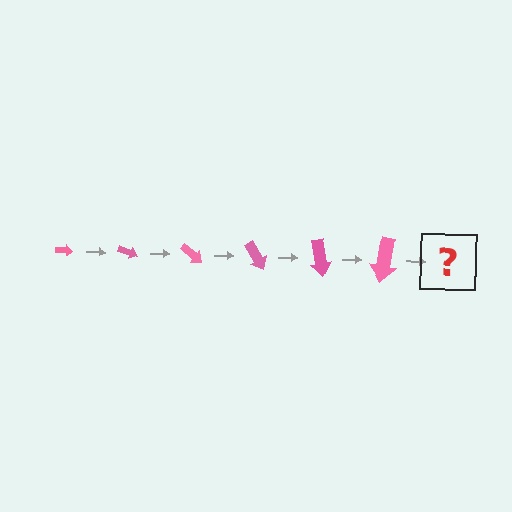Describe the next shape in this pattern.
It should be an arrow, larger than the previous one and rotated 120 degrees from the start.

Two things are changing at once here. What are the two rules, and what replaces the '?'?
The two rules are that the arrow grows larger each step and it rotates 20 degrees each step. The '?' should be an arrow, larger than the previous one and rotated 120 degrees from the start.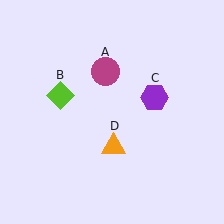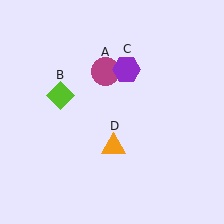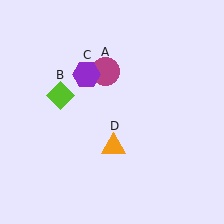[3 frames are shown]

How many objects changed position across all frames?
1 object changed position: purple hexagon (object C).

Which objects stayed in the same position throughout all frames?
Magenta circle (object A) and lime diamond (object B) and orange triangle (object D) remained stationary.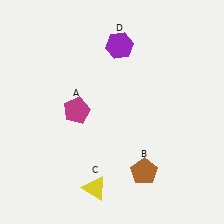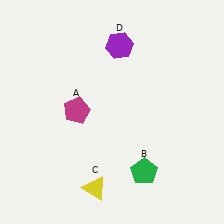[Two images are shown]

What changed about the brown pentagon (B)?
In Image 1, B is brown. In Image 2, it changed to green.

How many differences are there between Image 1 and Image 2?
There is 1 difference between the two images.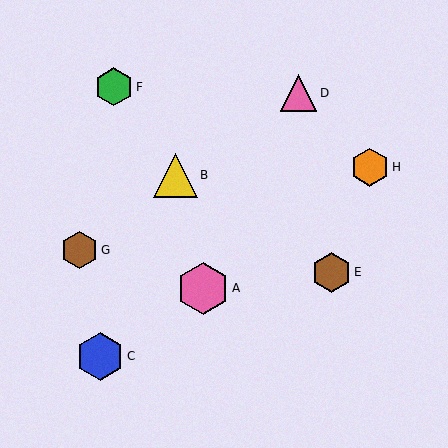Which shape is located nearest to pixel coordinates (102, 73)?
The green hexagon (labeled F) at (114, 87) is nearest to that location.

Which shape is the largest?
The pink hexagon (labeled A) is the largest.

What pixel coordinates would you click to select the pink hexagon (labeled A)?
Click at (203, 288) to select the pink hexagon A.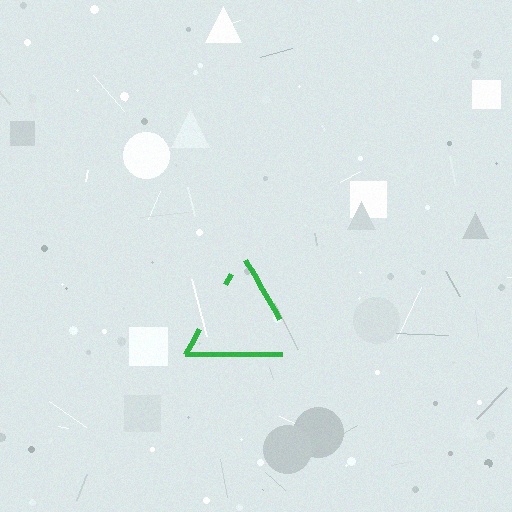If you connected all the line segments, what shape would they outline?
They would outline a triangle.